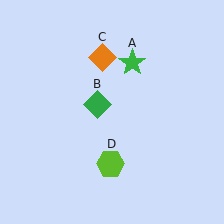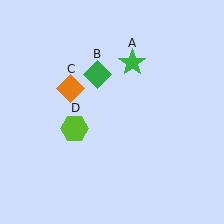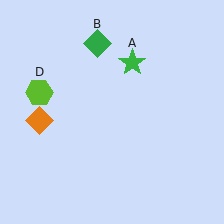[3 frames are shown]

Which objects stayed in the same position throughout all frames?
Green star (object A) remained stationary.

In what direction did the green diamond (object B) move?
The green diamond (object B) moved up.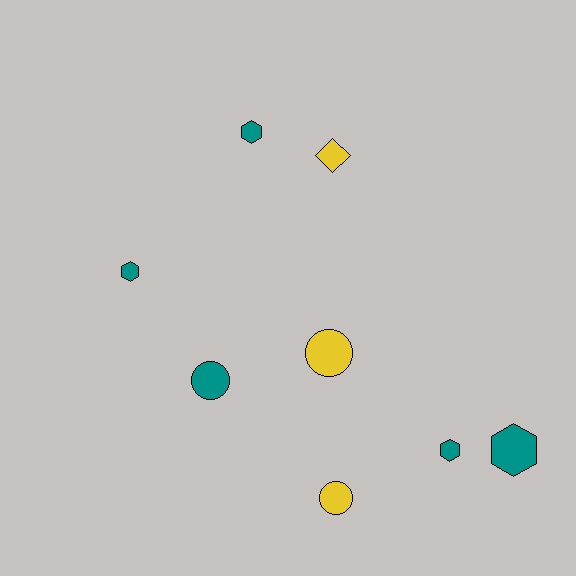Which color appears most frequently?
Teal, with 5 objects.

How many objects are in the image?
There are 8 objects.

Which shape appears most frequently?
Hexagon, with 4 objects.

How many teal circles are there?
There is 1 teal circle.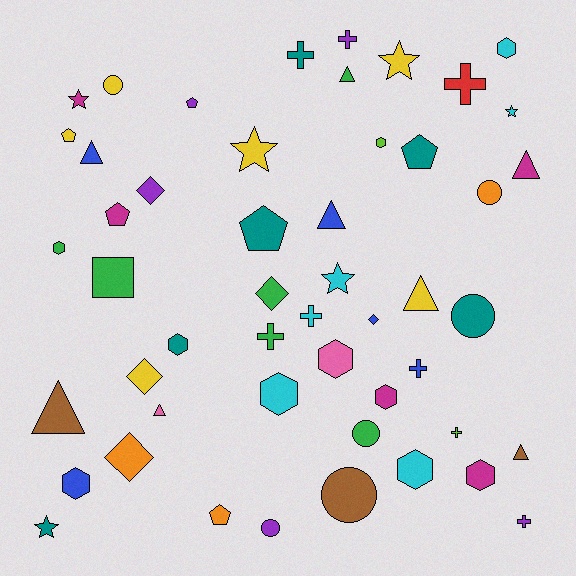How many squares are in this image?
There is 1 square.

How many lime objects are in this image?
There are 2 lime objects.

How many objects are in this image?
There are 50 objects.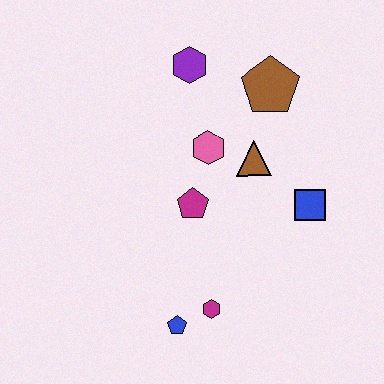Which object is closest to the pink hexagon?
The brown triangle is closest to the pink hexagon.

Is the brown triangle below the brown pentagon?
Yes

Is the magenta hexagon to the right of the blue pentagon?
Yes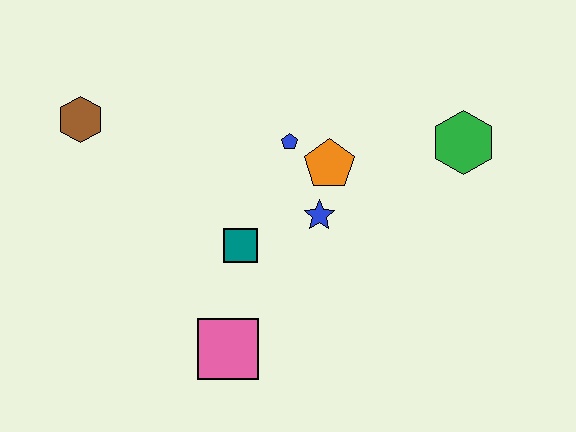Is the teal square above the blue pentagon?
No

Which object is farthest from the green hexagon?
The brown hexagon is farthest from the green hexagon.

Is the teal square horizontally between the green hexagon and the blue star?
No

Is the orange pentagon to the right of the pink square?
Yes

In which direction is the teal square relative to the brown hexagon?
The teal square is to the right of the brown hexagon.